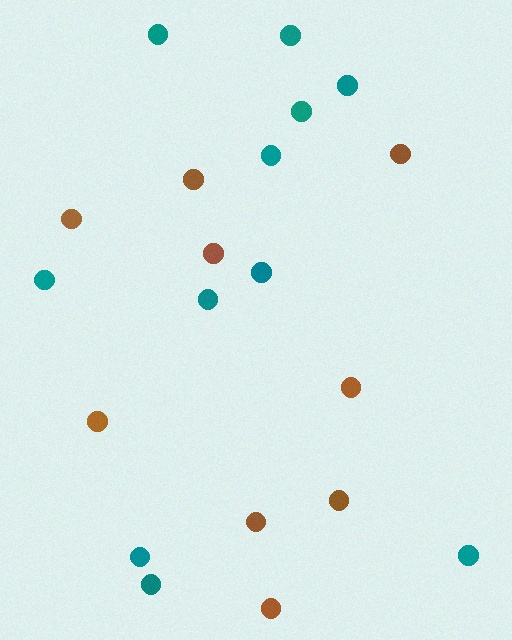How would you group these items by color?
There are 2 groups: one group of brown circles (9) and one group of teal circles (11).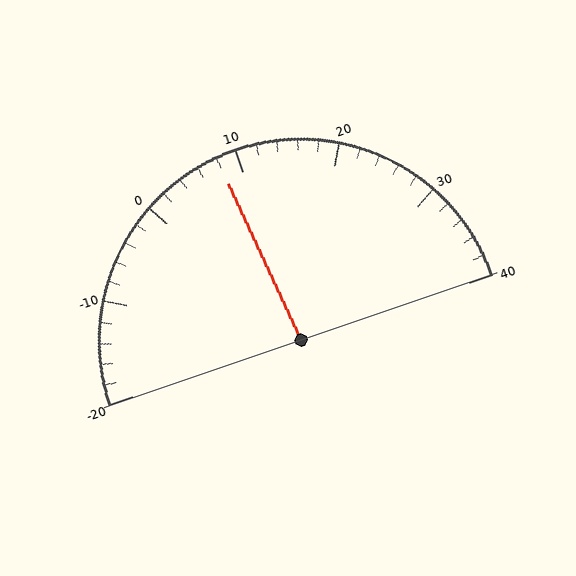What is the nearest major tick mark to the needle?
The nearest major tick mark is 10.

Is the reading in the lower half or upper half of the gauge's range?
The reading is in the lower half of the range (-20 to 40).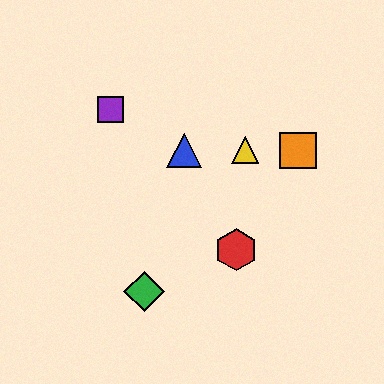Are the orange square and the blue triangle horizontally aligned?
Yes, both are at y≈150.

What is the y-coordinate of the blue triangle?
The blue triangle is at y≈150.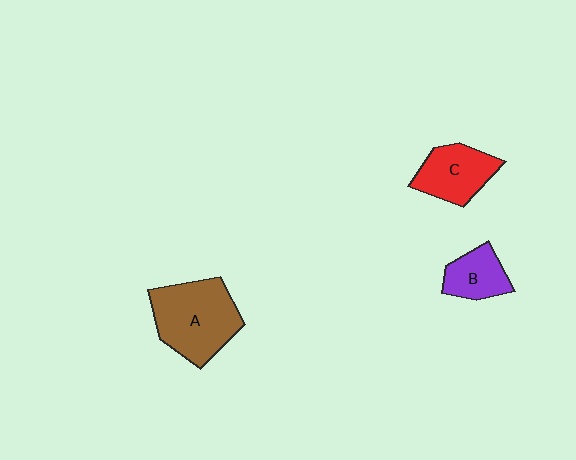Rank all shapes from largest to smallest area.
From largest to smallest: A (brown), C (red), B (purple).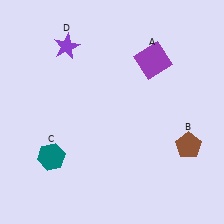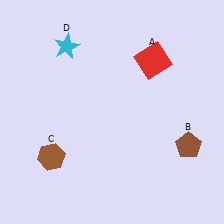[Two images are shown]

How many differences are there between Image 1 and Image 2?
There are 3 differences between the two images.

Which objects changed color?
A changed from purple to red. C changed from teal to brown. D changed from purple to cyan.